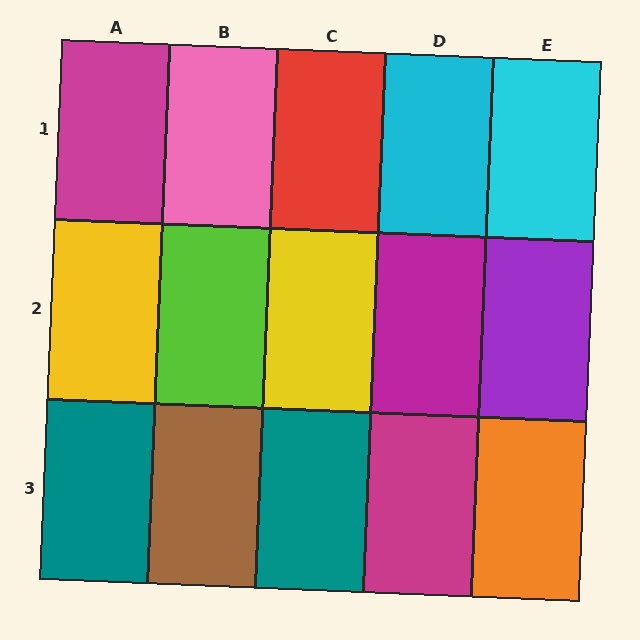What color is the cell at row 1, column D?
Cyan.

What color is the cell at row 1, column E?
Cyan.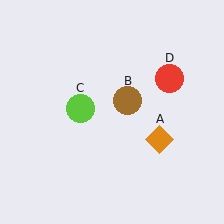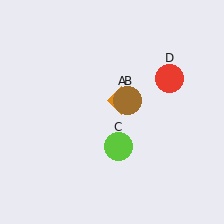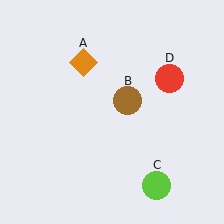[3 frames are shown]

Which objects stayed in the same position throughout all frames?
Brown circle (object B) and red circle (object D) remained stationary.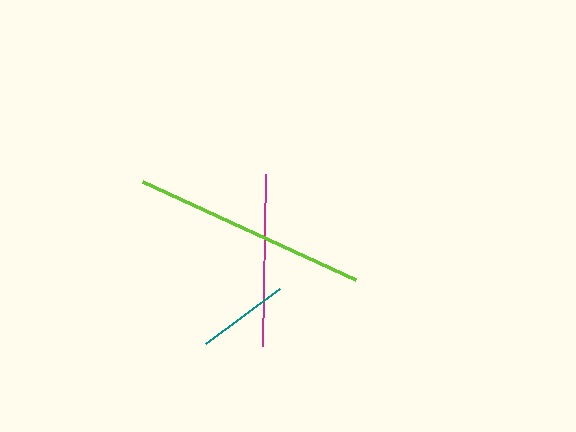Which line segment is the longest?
The lime line is the longest at approximately 234 pixels.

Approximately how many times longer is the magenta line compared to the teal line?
The magenta line is approximately 1.9 times the length of the teal line.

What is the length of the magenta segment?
The magenta segment is approximately 172 pixels long.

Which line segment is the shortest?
The teal line is the shortest at approximately 92 pixels.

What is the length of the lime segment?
The lime segment is approximately 234 pixels long.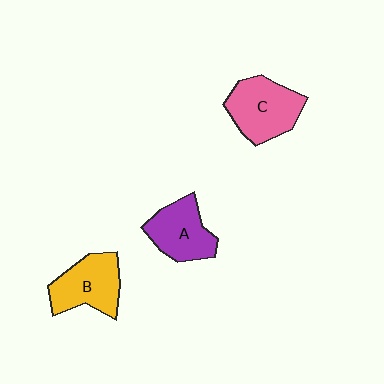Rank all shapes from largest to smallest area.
From largest to smallest: C (pink), B (yellow), A (purple).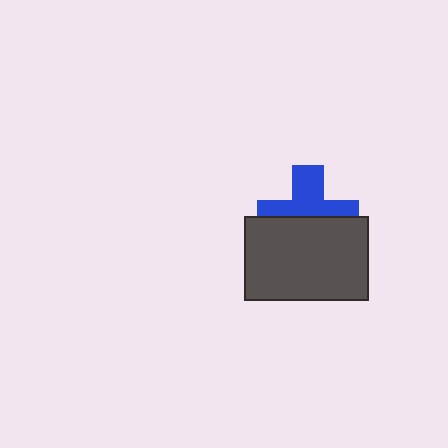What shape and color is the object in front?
The object in front is a dark gray rectangle.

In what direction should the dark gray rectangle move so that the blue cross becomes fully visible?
The dark gray rectangle should move down. That is the shortest direction to clear the overlap and leave the blue cross fully visible.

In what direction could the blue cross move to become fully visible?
The blue cross could move up. That would shift it out from behind the dark gray rectangle entirely.